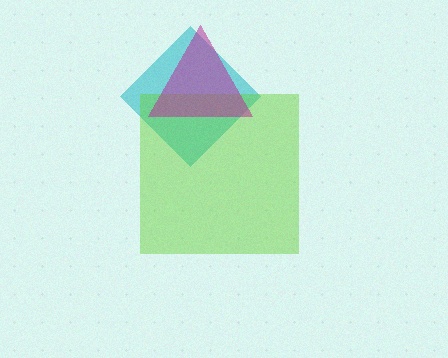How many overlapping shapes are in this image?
There are 3 overlapping shapes in the image.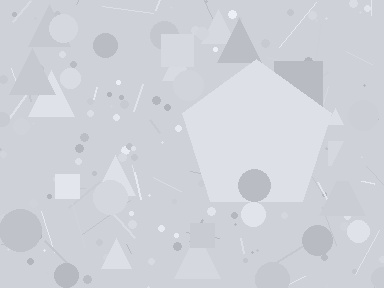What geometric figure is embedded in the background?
A pentagon is embedded in the background.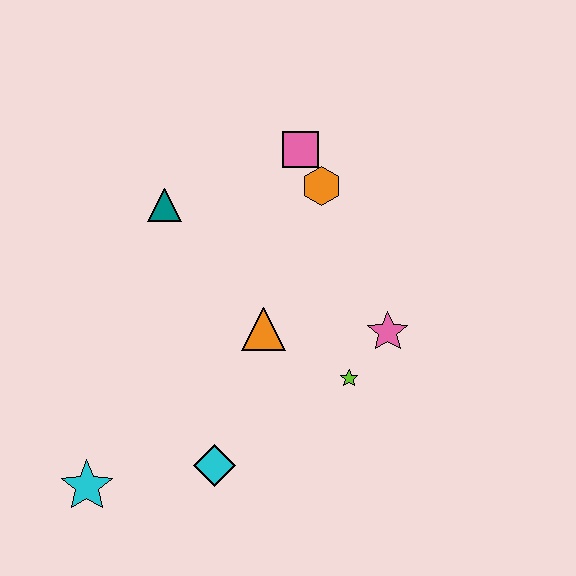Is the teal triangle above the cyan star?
Yes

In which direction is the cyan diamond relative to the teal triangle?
The cyan diamond is below the teal triangle.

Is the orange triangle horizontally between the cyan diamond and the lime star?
Yes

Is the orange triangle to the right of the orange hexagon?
No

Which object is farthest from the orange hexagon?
The cyan star is farthest from the orange hexagon.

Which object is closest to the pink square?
The orange hexagon is closest to the pink square.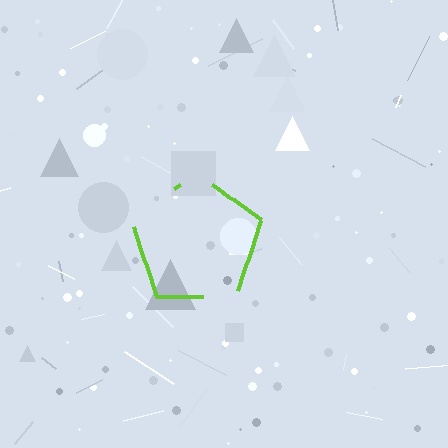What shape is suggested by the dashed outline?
The dashed outline suggests a pentagon.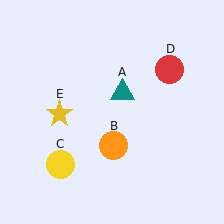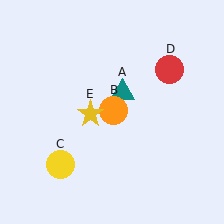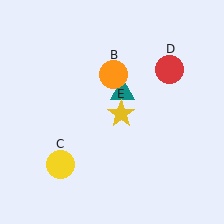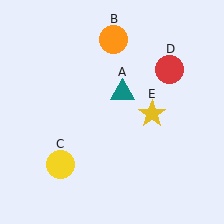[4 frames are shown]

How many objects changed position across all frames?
2 objects changed position: orange circle (object B), yellow star (object E).